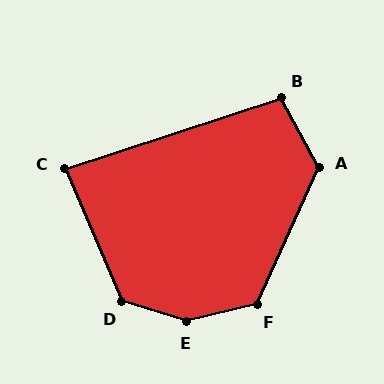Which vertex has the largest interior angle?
E, at approximately 148 degrees.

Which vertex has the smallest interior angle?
C, at approximately 85 degrees.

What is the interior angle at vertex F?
Approximately 128 degrees (obtuse).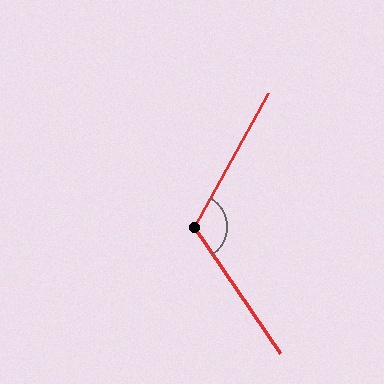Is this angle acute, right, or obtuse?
It is obtuse.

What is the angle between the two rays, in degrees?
Approximately 117 degrees.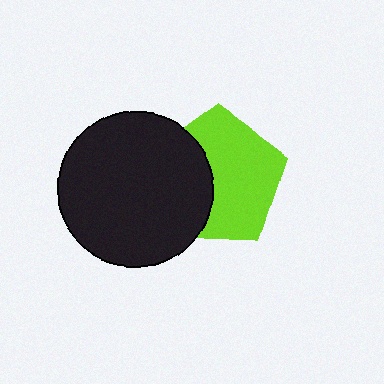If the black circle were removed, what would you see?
You would see the complete lime pentagon.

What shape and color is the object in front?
The object in front is a black circle.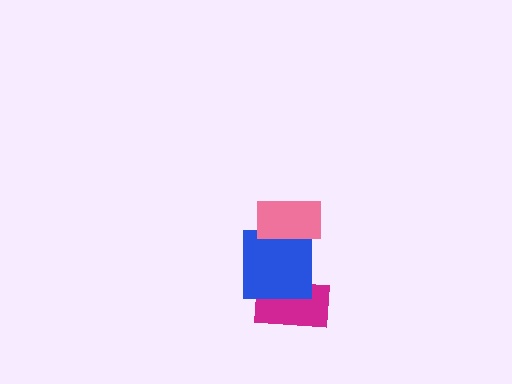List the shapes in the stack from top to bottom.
From top to bottom: the pink rectangle, the blue square, the magenta rectangle.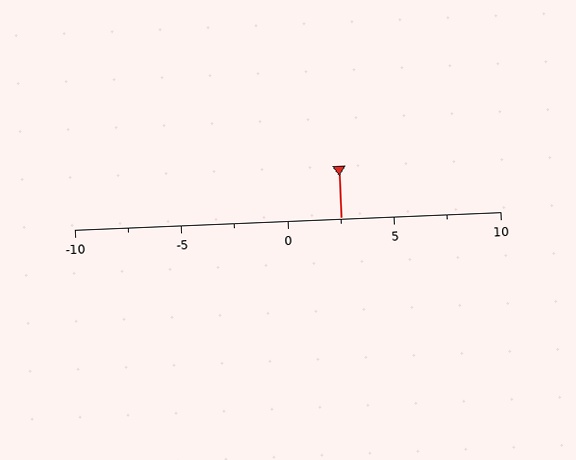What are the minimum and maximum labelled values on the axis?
The axis runs from -10 to 10.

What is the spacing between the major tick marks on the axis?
The major ticks are spaced 5 apart.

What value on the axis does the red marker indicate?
The marker indicates approximately 2.5.